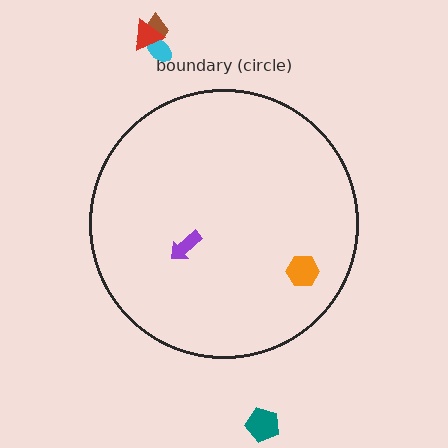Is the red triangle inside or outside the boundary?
Outside.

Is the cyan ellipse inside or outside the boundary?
Outside.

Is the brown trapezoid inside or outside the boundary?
Outside.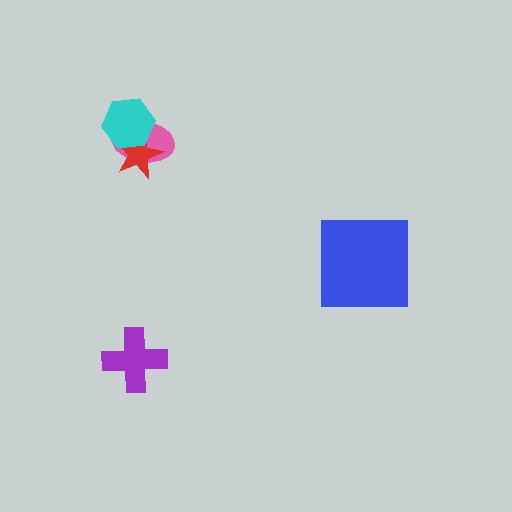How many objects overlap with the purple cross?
0 objects overlap with the purple cross.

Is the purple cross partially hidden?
No, no other shape covers it.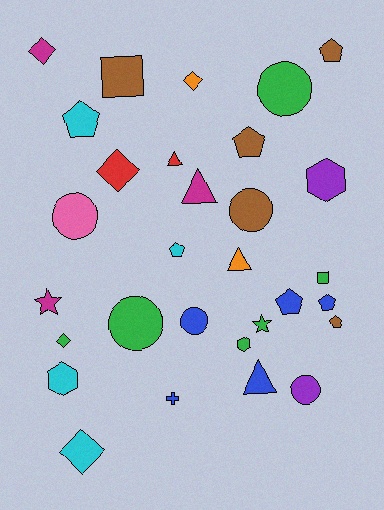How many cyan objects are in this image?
There are 4 cyan objects.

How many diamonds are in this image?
There are 5 diamonds.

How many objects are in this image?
There are 30 objects.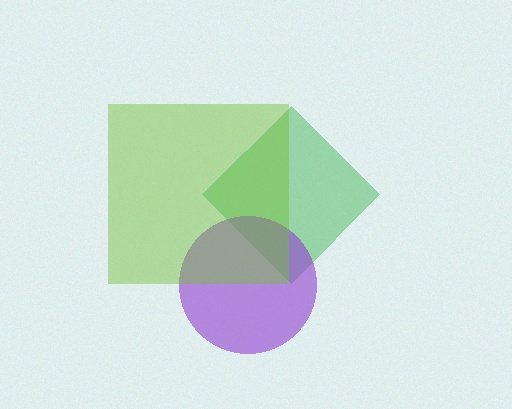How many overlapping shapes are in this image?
There are 3 overlapping shapes in the image.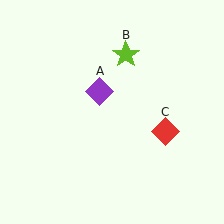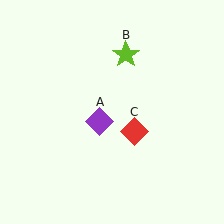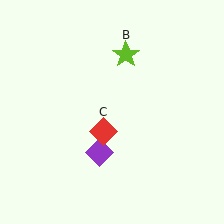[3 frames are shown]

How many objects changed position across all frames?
2 objects changed position: purple diamond (object A), red diamond (object C).